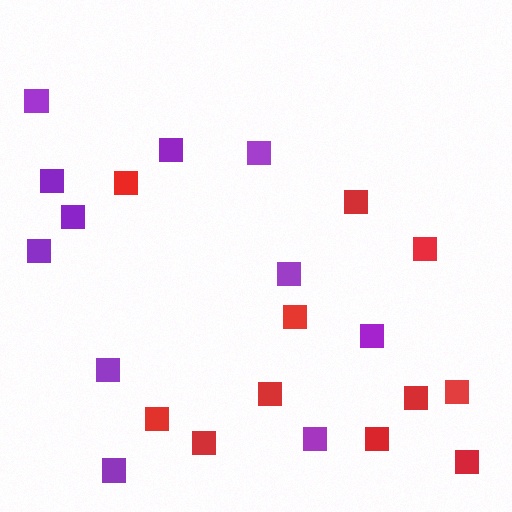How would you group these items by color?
There are 2 groups: one group of purple squares (11) and one group of red squares (11).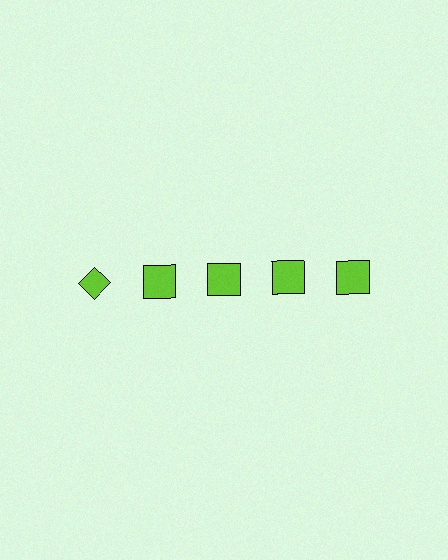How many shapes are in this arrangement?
There are 5 shapes arranged in a grid pattern.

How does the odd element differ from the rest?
It has a different shape: diamond instead of square.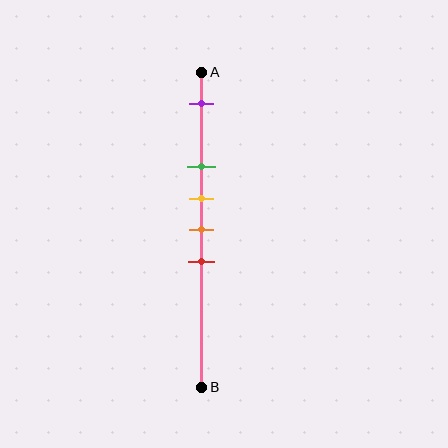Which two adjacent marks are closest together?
The yellow and orange marks are the closest adjacent pair.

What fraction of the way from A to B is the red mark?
The red mark is approximately 60% (0.6) of the way from A to B.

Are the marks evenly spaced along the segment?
No, the marks are not evenly spaced.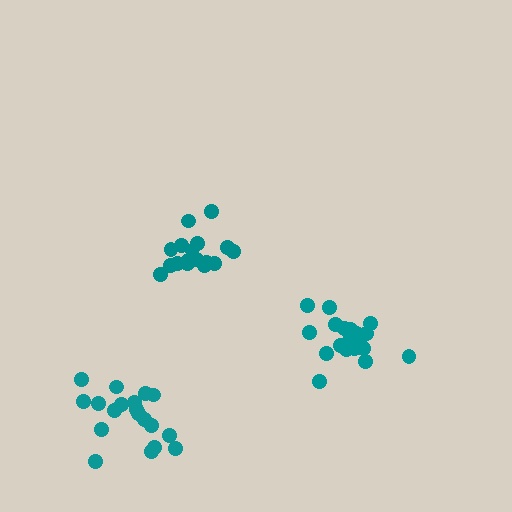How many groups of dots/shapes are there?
There are 3 groups.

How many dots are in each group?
Group 1: 19 dots, Group 2: 17 dots, Group 3: 20 dots (56 total).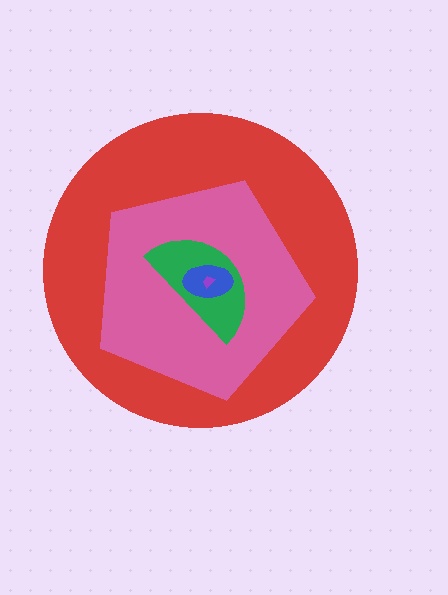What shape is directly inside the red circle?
The pink pentagon.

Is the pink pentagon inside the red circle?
Yes.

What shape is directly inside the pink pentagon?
The green semicircle.